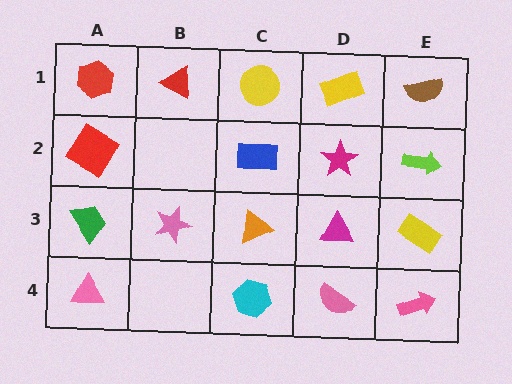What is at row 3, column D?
A magenta triangle.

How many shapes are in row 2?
4 shapes.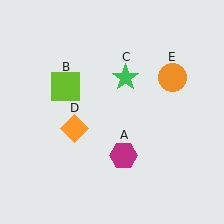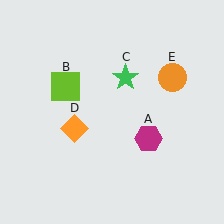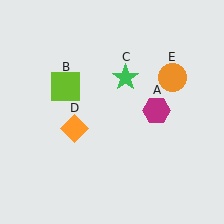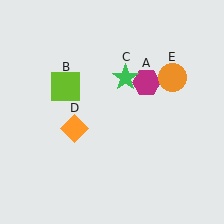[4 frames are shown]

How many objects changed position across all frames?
1 object changed position: magenta hexagon (object A).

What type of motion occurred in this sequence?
The magenta hexagon (object A) rotated counterclockwise around the center of the scene.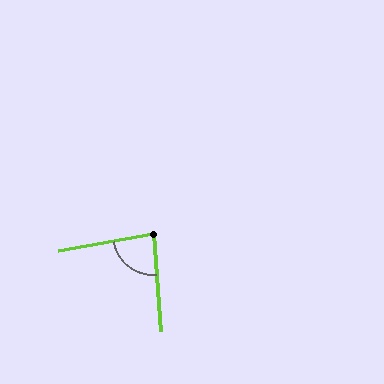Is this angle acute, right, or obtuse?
It is acute.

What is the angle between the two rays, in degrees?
Approximately 84 degrees.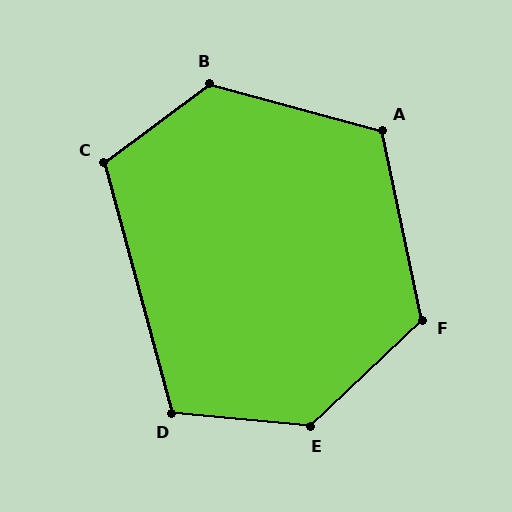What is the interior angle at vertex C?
Approximately 112 degrees (obtuse).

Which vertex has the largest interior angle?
E, at approximately 132 degrees.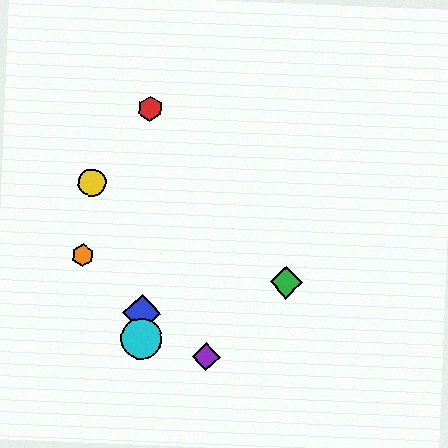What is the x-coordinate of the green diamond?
The green diamond is at x≈286.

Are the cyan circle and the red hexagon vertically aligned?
Yes, both are at x≈141.